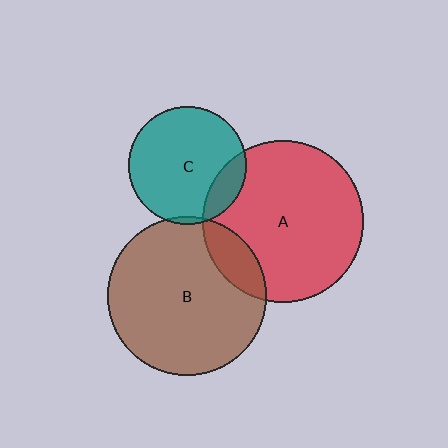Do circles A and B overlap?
Yes.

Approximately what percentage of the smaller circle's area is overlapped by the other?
Approximately 15%.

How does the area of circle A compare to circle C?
Approximately 1.9 times.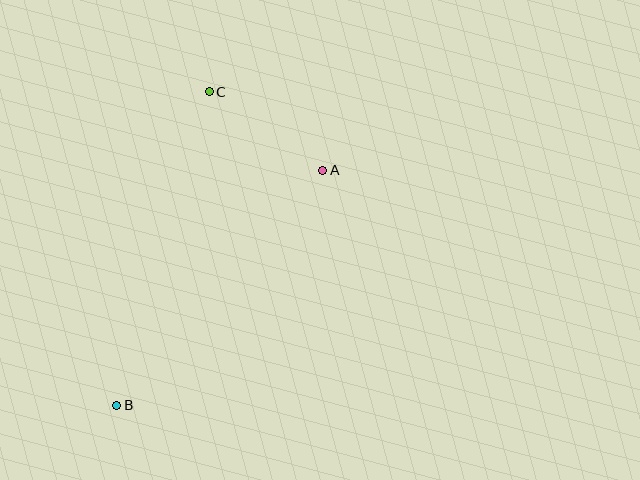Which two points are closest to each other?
Points A and C are closest to each other.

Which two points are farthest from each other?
Points B and C are farthest from each other.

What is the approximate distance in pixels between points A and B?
The distance between A and B is approximately 312 pixels.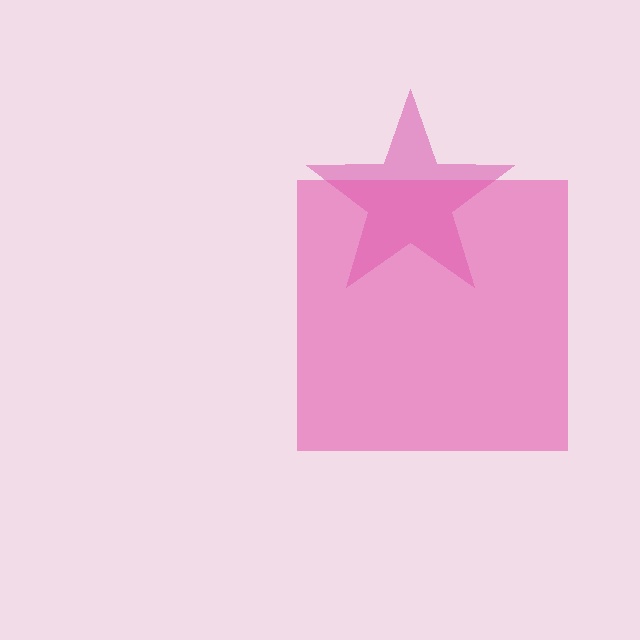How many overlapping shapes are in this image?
There are 2 overlapping shapes in the image.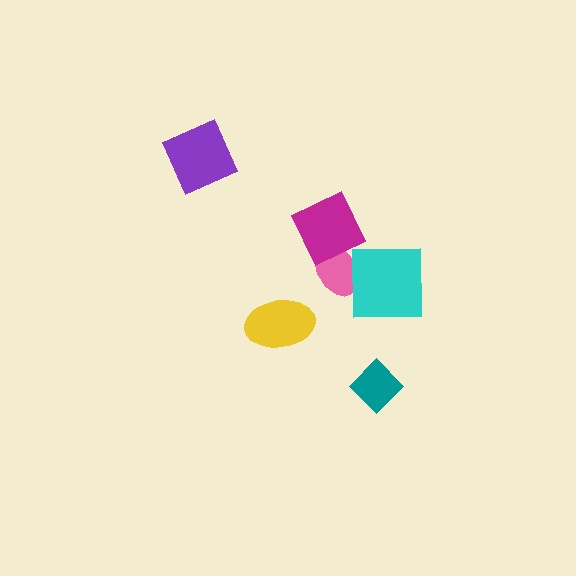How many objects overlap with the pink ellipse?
2 objects overlap with the pink ellipse.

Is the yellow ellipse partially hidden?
No, no other shape covers it.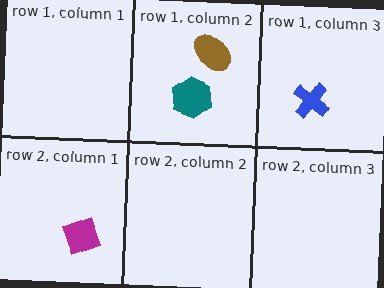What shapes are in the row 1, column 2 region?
The brown ellipse, the teal hexagon.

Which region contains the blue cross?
The row 1, column 3 region.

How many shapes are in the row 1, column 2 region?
2.